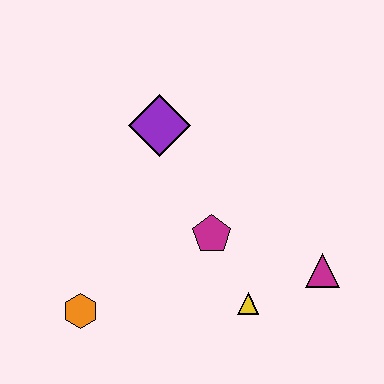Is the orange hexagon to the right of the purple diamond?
No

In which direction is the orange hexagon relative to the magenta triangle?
The orange hexagon is to the left of the magenta triangle.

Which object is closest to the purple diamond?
The magenta pentagon is closest to the purple diamond.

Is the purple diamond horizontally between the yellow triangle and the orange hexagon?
Yes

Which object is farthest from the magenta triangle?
The orange hexagon is farthest from the magenta triangle.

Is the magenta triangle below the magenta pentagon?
Yes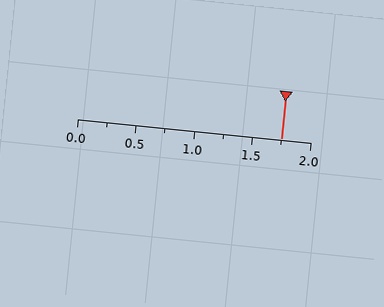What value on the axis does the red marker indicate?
The marker indicates approximately 1.75.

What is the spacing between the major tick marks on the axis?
The major ticks are spaced 0.5 apart.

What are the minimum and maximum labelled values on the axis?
The axis runs from 0.0 to 2.0.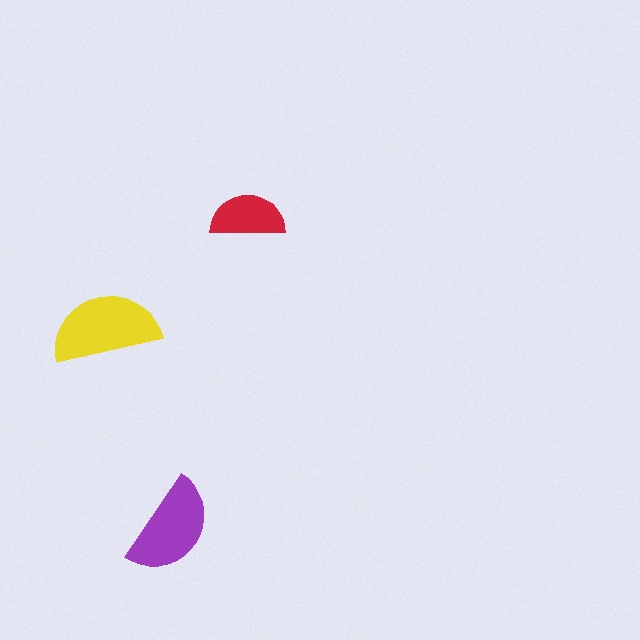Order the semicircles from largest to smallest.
the yellow one, the purple one, the red one.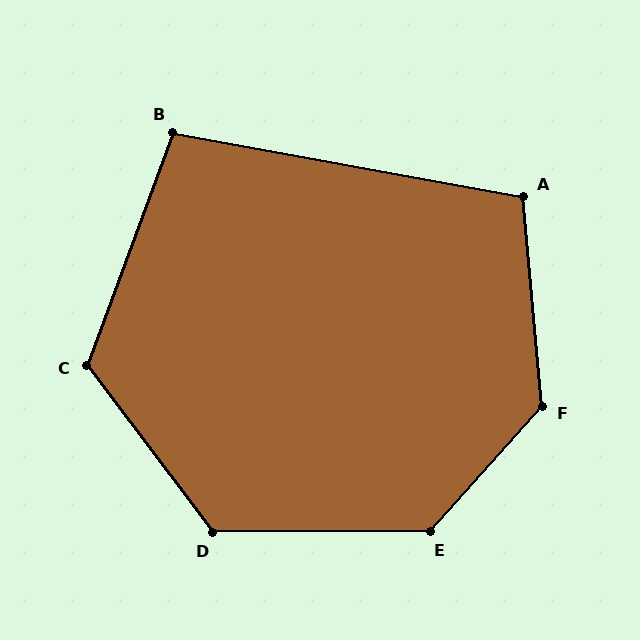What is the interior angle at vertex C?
Approximately 123 degrees (obtuse).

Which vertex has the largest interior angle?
F, at approximately 133 degrees.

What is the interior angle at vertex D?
Approximately 127 degrees (obtuse).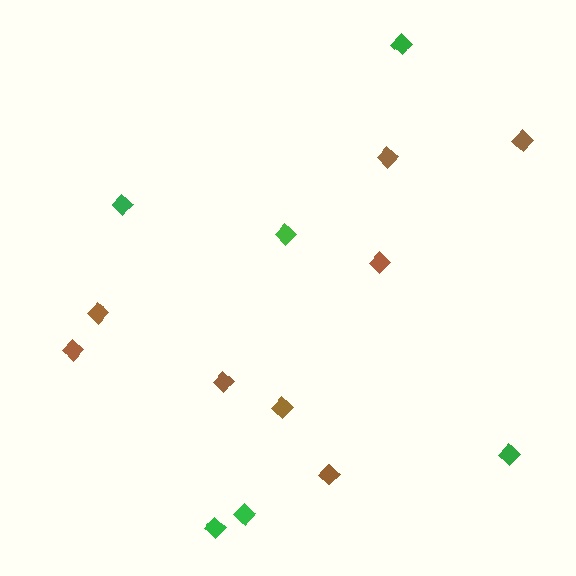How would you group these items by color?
There are 2 groups: one group of green diamonds (6) and one group of brown diamonds (8).